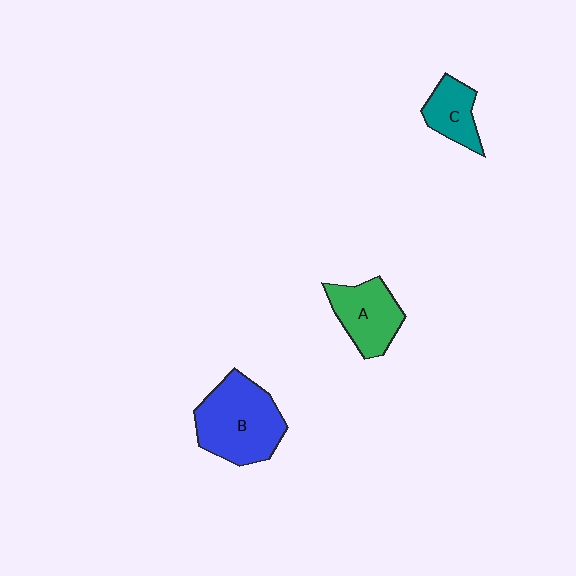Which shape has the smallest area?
Shape C (teal).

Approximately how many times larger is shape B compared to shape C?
Approximately 2.1 times.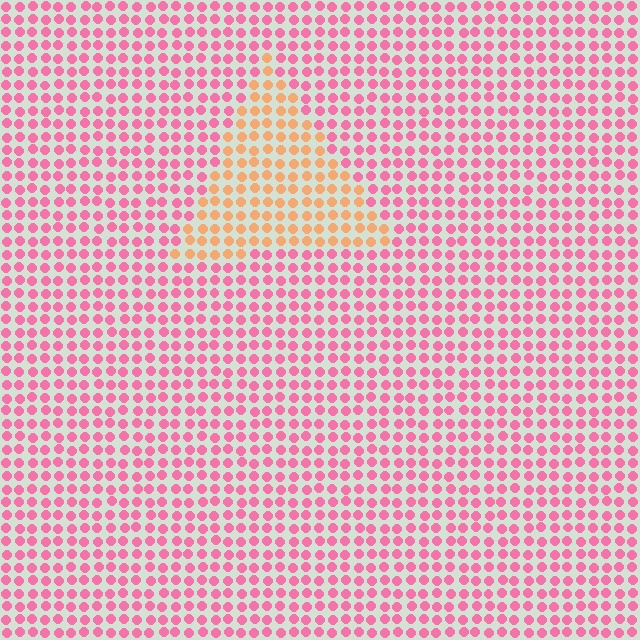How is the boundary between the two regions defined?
The boundary is defined purely by a slight shift in hue (about 50 degrees). Spacing, size, and orientation are identical on both sides.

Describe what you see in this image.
The image is filled with small pink elements in a uniform arrangement. A triangle-shaped region is visible where the elements are tinted to a slightly different hue, forming a subtle color boundary.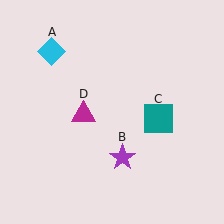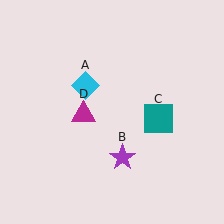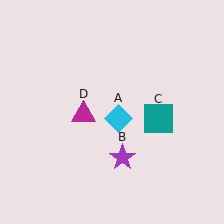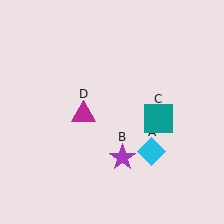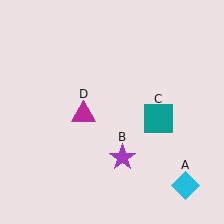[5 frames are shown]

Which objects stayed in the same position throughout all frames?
Purple star (object B) and teal square (object C) and magenta triangle (object D) remained stationary.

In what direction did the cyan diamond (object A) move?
The cyan diamond (object A) moved down and to the right.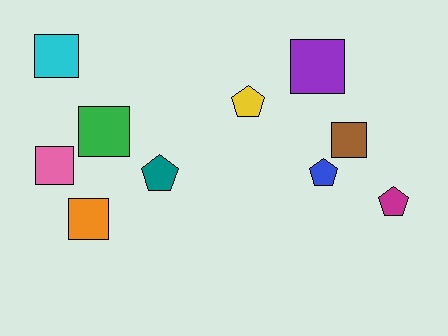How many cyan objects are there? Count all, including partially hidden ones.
There is 1 cyan object.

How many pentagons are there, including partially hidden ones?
There are 4 pentagons.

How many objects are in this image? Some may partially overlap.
There are 10 objects.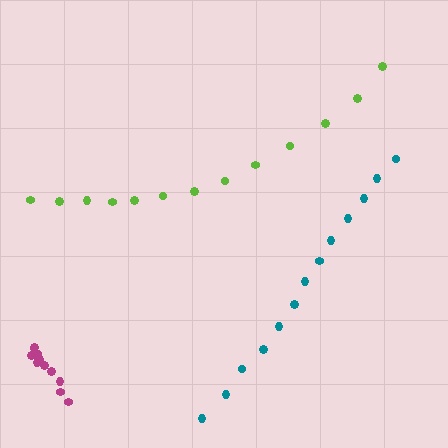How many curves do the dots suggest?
There are 3 distinct paths.